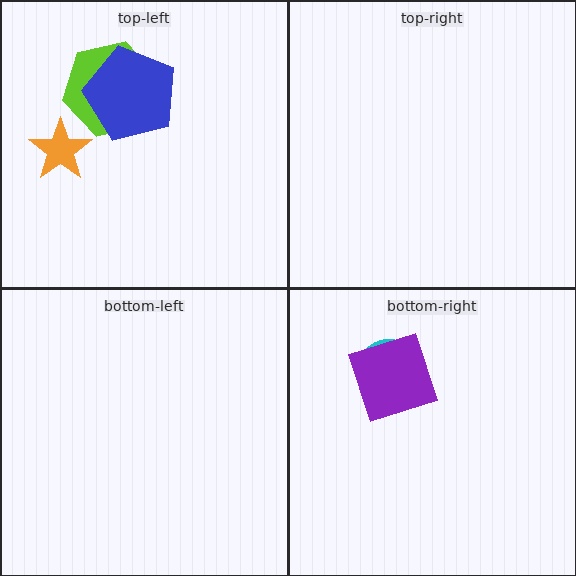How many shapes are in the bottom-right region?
2.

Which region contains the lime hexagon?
The top-left region.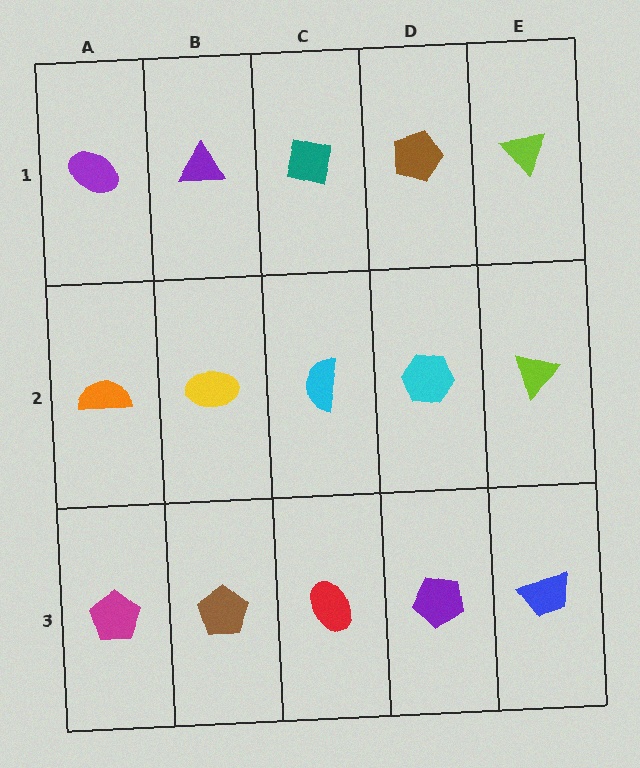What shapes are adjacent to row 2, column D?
A brown pentagon (row 1, column D), a purple pentagon (row 3, column D), a cyan semicircle (row 2, column C), a lime triangle (row 2, column E).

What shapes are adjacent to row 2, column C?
A teal square (row 1, column C), a red ellipse (row 3, column C), a yellow ellipse (row 2, column B), a cyan hexagon (row 2, column D).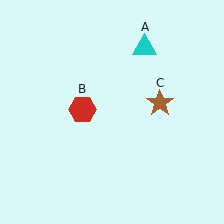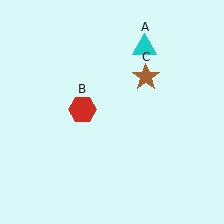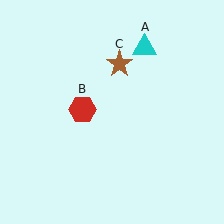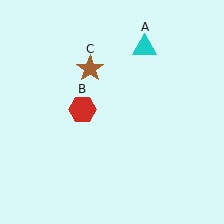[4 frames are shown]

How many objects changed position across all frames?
1 object changed position: brown star (object C).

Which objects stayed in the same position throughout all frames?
Cyan triangle (object A) and red hexagon (object B) remained stationary.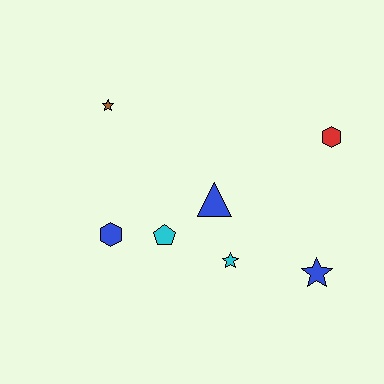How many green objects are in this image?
There are no green objects.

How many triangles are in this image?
There is 1 triangle.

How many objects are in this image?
There are 7 objects.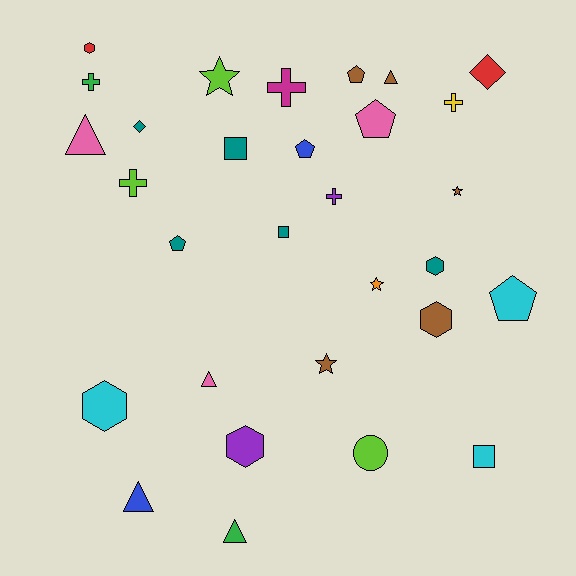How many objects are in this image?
There are 30 objects.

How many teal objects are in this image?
There are 5 teal objects.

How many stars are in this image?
There are 4 stars.